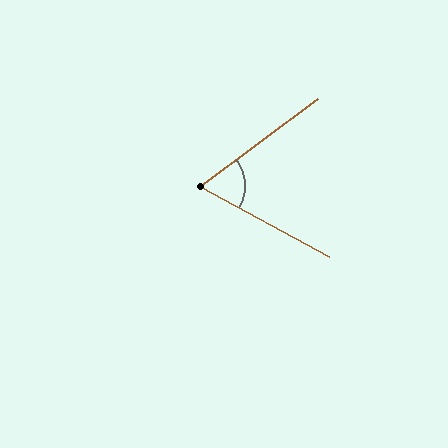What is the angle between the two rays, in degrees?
Approximately 65 degrees.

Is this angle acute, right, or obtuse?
It is acute.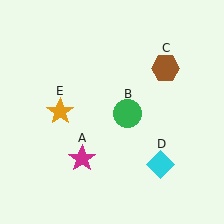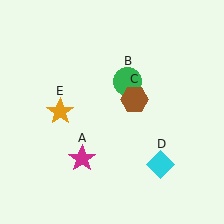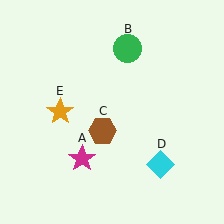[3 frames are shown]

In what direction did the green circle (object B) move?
The green circle (object B) moved up.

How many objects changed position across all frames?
2 objects changed position: green circle (object B), brown hexagon (object C).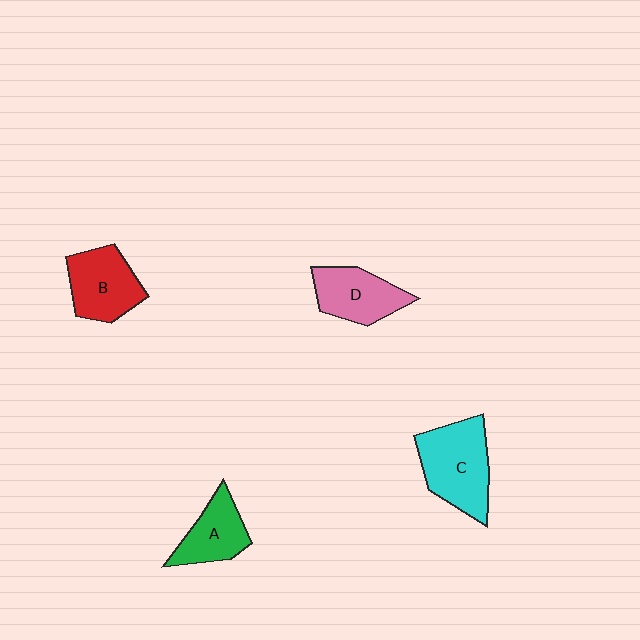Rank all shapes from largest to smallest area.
From largest to smallest: C (cyan), B (red), D (pink), A (green).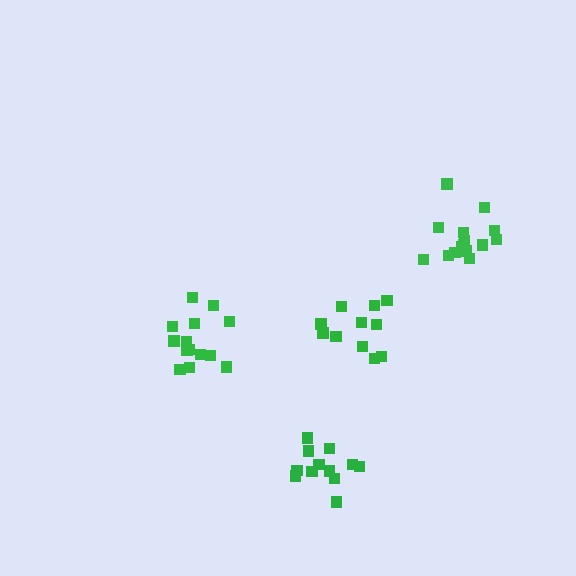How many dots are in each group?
Group 1: 11 dots, Group 2: 14 dots, Group 3: 16 dots, Group 4: 12 dots (53 total).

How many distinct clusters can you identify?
There are 4 distinct clusters.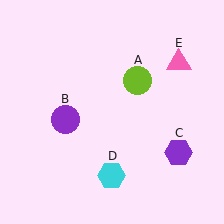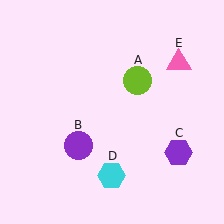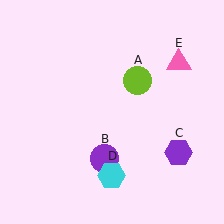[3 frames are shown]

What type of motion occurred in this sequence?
The purple circle (object B) rotated counterclockwise around the center of the scene.